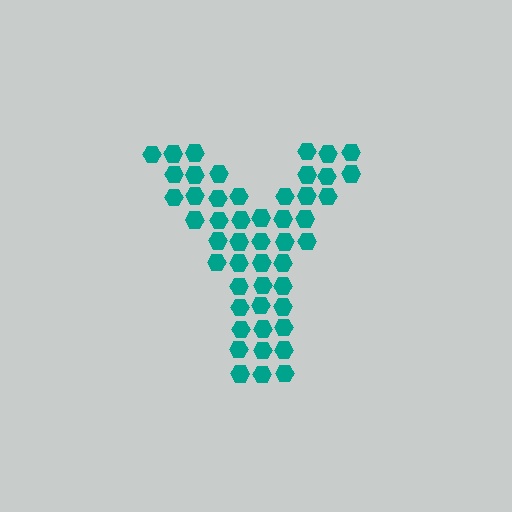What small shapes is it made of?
It is made of small hexagons.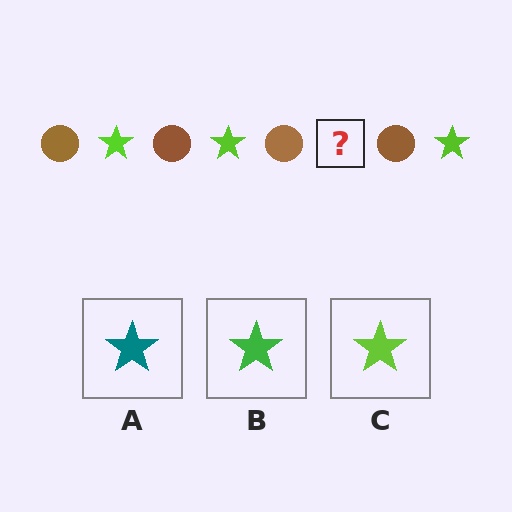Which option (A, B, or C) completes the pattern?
C.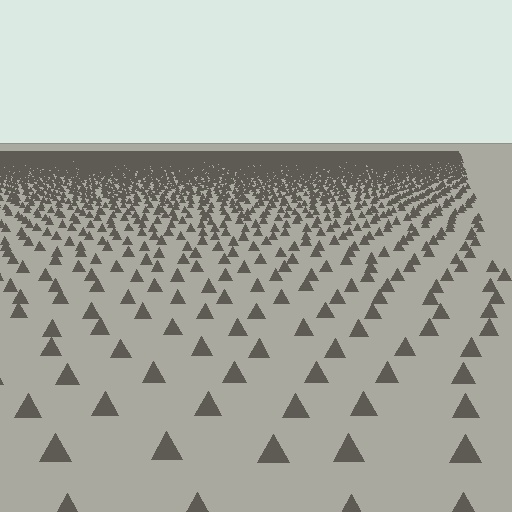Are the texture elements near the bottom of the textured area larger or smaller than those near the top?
Larger. Near the bottom, elements are closer to the viewer and appear at a bigger on-screen size.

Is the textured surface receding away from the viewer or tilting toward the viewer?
The surface is receding away from the viewer. Texture elements get smaller and denser toward the top.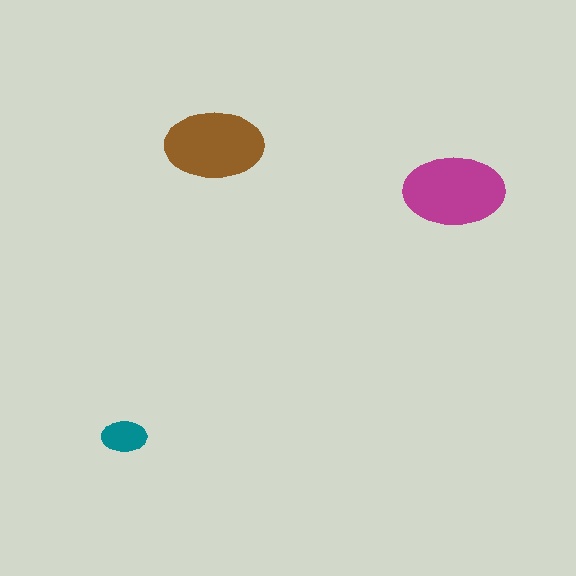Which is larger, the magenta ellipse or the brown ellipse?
The magenta one.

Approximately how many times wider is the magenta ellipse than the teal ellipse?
About 2 times wider.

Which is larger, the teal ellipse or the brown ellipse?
The brown one.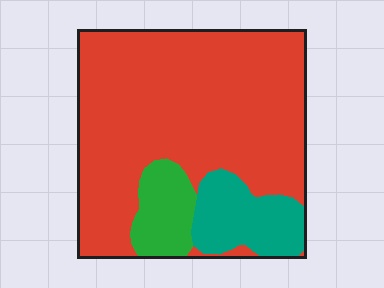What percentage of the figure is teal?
Teal takes up less than a sixth of the figure.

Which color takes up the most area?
Red, at roughly 75%.